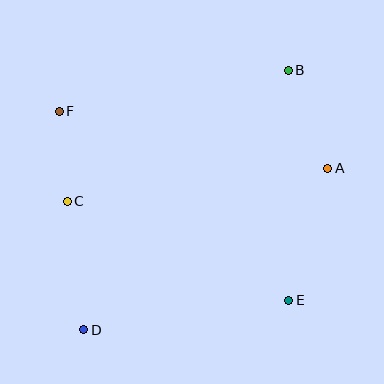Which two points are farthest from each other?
Points B and D are farthest from each other.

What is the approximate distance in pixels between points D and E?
The distance between D and E is approximately 207 pixels.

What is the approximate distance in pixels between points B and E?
The distance between B and E is approximately 230 pixels.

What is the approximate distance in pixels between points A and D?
The distance between A and D is approximately 292 pixels.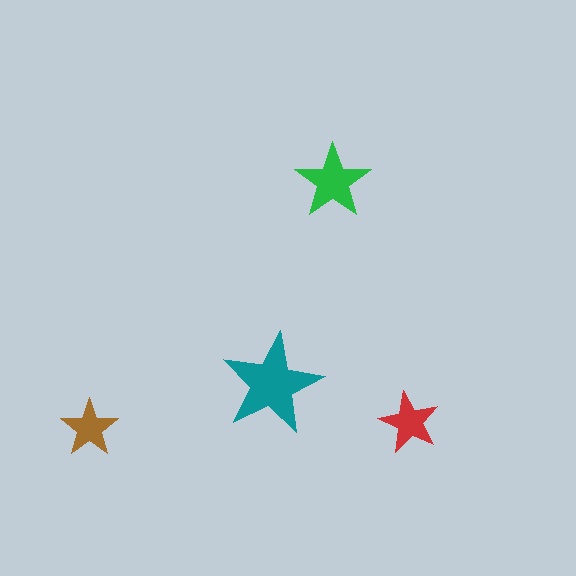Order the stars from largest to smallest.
the teal one, the green one, the red one, the brown one.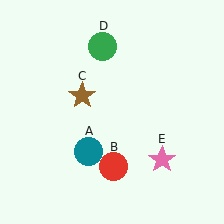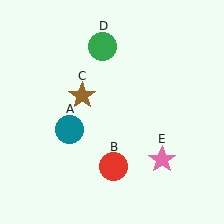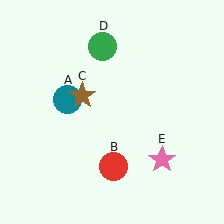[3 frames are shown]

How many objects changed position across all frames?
1 object changed position: teal circle (object A).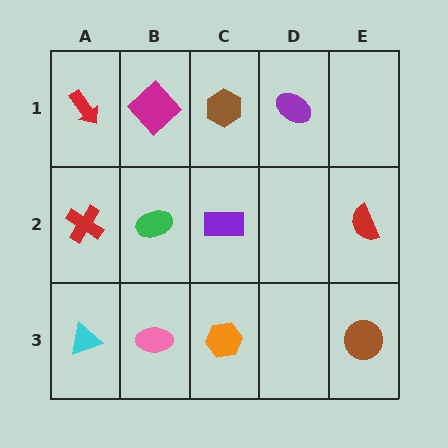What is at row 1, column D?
A purple ellipse.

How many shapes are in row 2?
4 shapes.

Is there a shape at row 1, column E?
No, that cell is empty.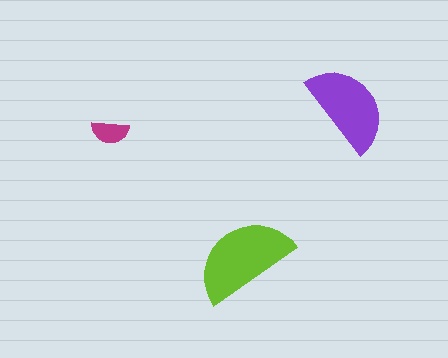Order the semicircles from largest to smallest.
the lime one, the purple one, the magenta one.